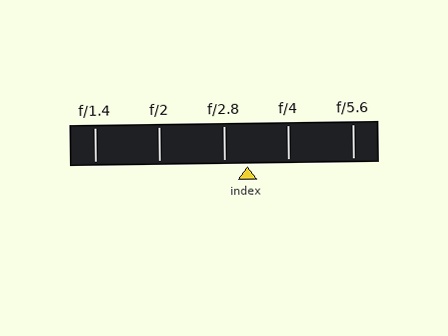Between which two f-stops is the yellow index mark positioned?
The index mark is between f/2.8 and f/4.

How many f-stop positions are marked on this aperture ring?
There are 5 f-stop positions marked.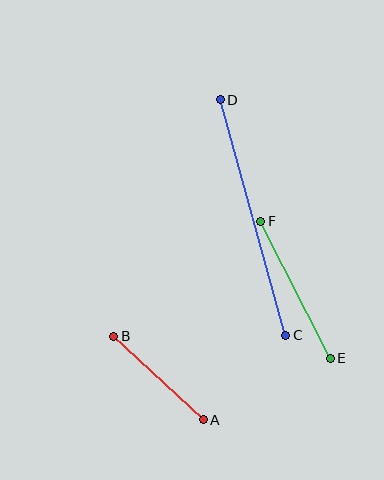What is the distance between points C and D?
The distance is approximately 245 pixels.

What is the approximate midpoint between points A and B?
The midpoint is at approximately (159, 378) pixels.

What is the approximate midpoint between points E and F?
The midpoint is at approximately (296, 290) pixels.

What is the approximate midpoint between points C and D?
The midpoint is at approximately (253, 217) pixels.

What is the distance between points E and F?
The distance is approximately 153 pixels.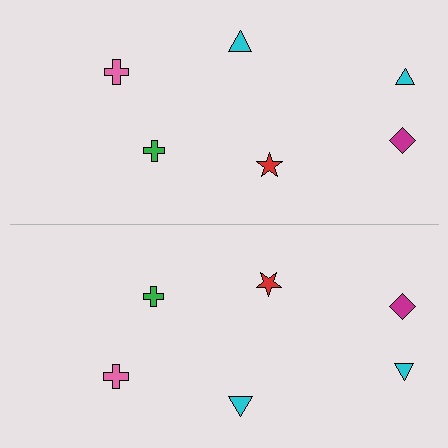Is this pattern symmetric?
Yes, this pattern has bilateral (reflection) symmetry.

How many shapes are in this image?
There are 12 shapes in this image.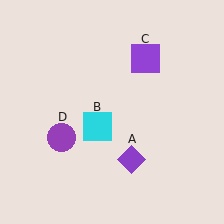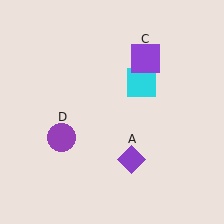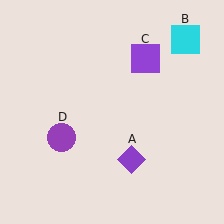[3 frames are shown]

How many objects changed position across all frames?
1 object changed position: cyan square (object B).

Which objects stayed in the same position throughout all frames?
Purple diamond (object A) and purple square (object C) and purple circle (object D) remained stationary.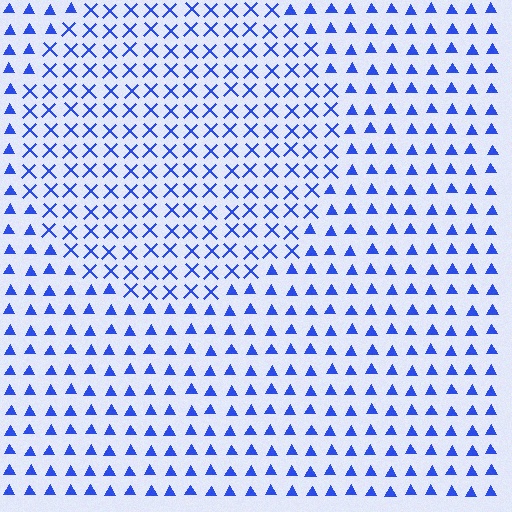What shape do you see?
I see a circle.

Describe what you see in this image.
The image is filled with small blue elements arranged in a uniform grid. A circle-shaped region contains X marks, while the surrounding area contains triangles. The boundary is defined purely by the change in element shape.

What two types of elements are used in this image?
The image uses X marks inside the circle region and triangles outside it.